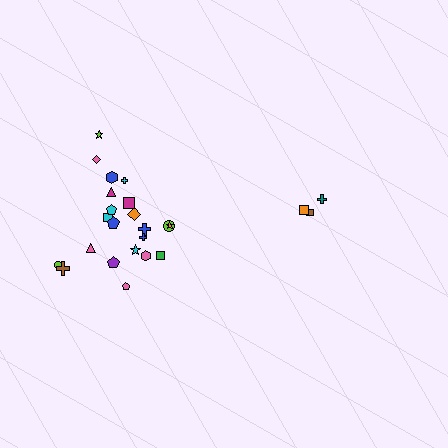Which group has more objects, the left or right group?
The left group.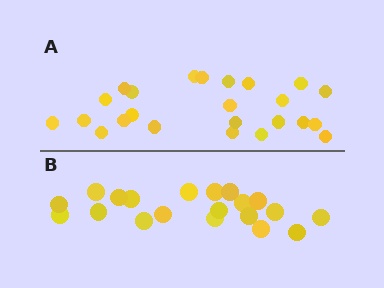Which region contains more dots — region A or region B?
Region A (the top region) has more dots.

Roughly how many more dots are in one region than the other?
Region A has about 4 more dots than region B.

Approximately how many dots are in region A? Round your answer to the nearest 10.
About 20 dots. (The exact count is 24, which rounds to 20.)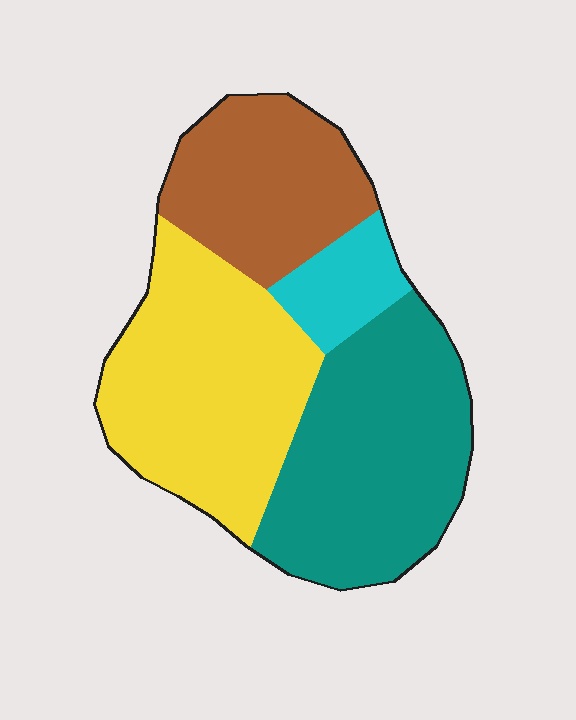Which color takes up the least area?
Cyan, at roughly 10%.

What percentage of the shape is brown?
Brown covers 22% of the shape.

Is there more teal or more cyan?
Teal.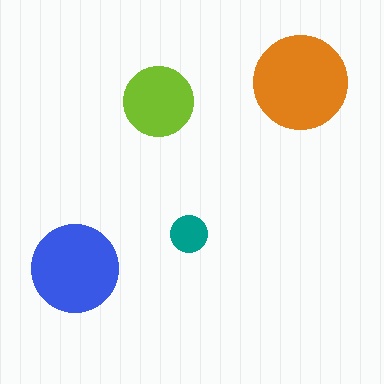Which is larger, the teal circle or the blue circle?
The blue one.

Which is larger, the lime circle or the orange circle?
The orange one.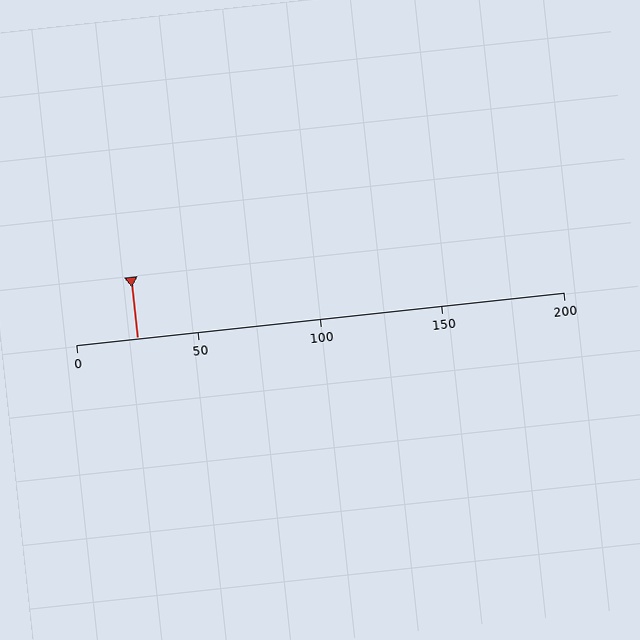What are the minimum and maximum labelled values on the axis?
The axis runs from 0 to 200.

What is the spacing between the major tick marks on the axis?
The major ticks are spaced 50 apart.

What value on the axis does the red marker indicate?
The marker indicates approximately 25.